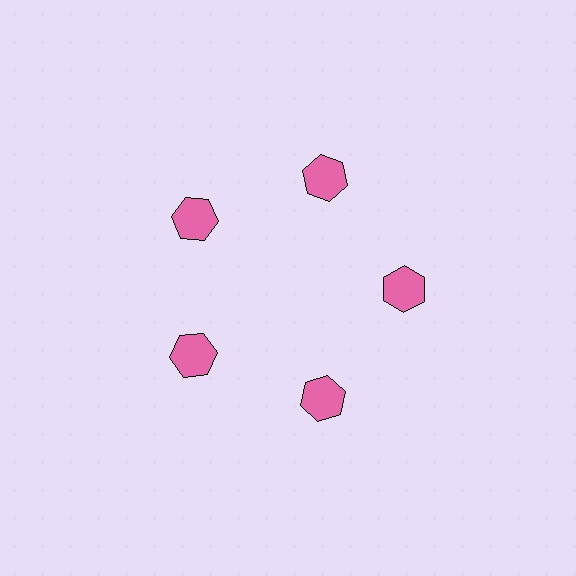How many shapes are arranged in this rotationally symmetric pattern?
There are 5 shapes, arranged in 5 groups of 1.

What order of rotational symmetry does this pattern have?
This pattern has 5-fold rotational symmetry.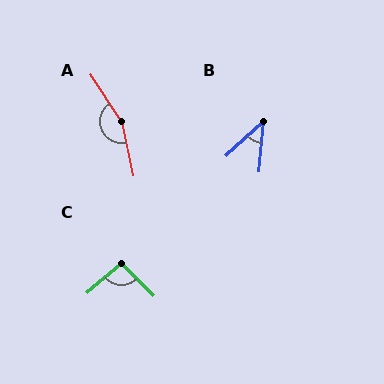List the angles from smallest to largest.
B (43°), C (94°), A (158°).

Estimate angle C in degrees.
Approximately 94 degrees.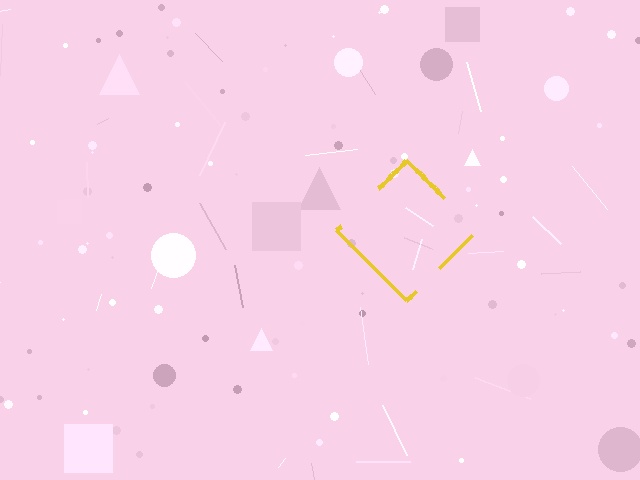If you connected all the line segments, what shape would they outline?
They would outline a diamond.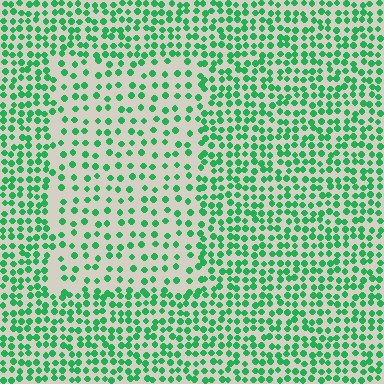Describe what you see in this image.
The image contains small green elements arranged at two different densities. A rectangle-shaped region is visible where the elements are less densely packed than the surrounding area.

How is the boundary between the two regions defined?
The boundary is defined by a change in element density (approximately 1.9x ratio). All elements are the same color, size, and shape.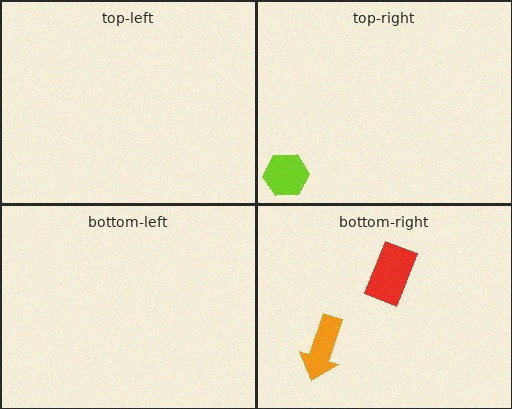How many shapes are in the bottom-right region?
2.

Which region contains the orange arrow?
The bottom-right region.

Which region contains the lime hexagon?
The top-right region.